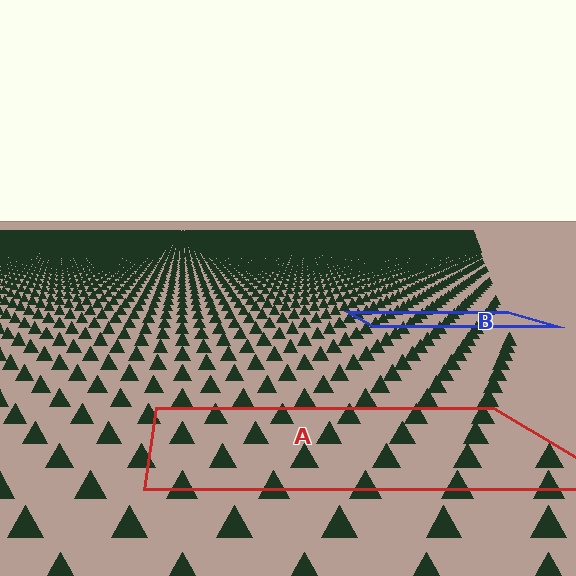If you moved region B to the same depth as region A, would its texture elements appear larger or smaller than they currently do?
They would appear larger. At a closer depth, the same texture elements are projected at a bigger on-screen size.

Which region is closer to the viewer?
Region A is closer. The texture elements there are larger and more spread out.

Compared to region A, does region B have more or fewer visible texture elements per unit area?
Region B has more texture elements per unit area — they are packed more densely because it is farther away.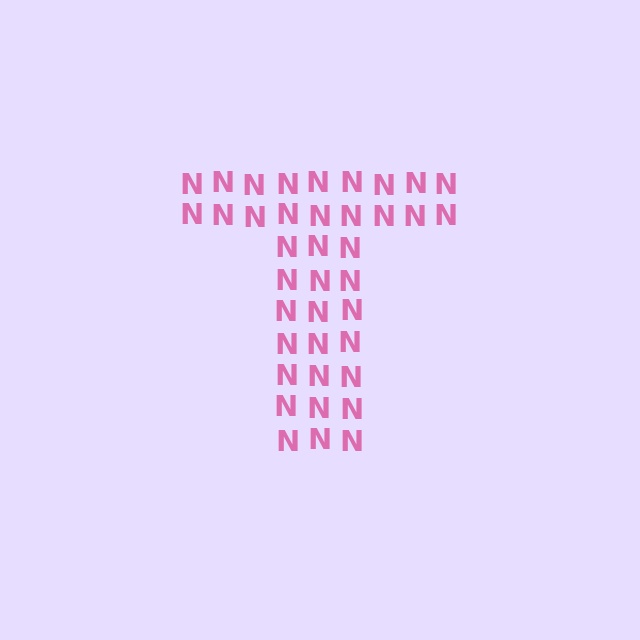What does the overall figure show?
The overall figure shows the letter T.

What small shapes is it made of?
It is made of small letter N's.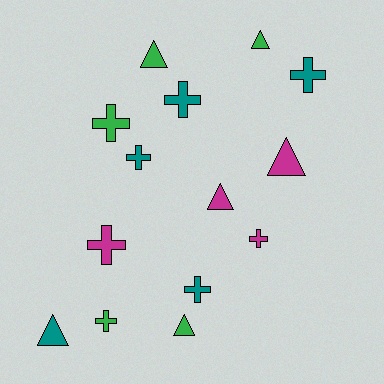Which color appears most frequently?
Teal, with 5 objects.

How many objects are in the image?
There are 14 objects.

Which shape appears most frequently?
Cross, with 8 objects.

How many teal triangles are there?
There is 1 teal triangle.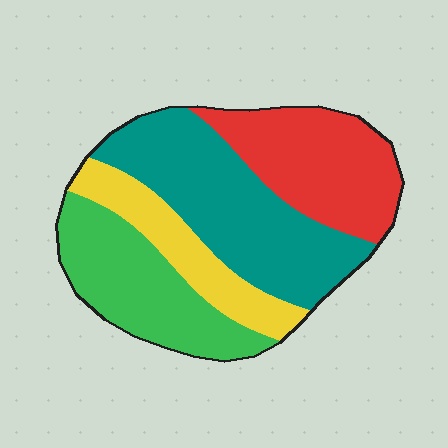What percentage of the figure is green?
Green takes up about one quarter (1/4) of the figure.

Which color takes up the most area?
Teal, at roughly 35%.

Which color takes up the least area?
Yellow, at roughly 15%.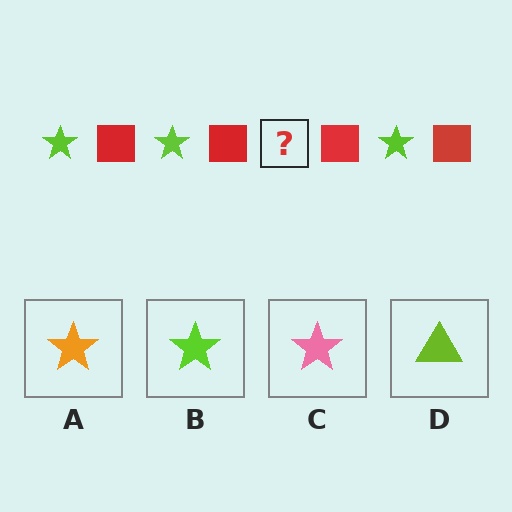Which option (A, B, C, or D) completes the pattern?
B.